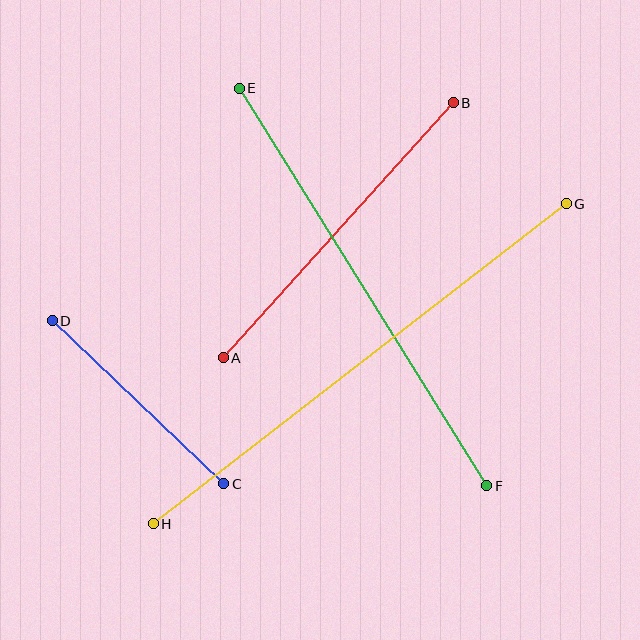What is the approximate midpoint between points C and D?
The midpoint is at approximately (138, 402) pixels.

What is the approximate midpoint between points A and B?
The midpoint is at approximately (338, 230) pixels.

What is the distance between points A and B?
The distance is approximately 343 pixels.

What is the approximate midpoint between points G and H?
The midpoint is at approximately (360, 364) pixels.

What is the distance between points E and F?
The distance is approximately 468 pixels.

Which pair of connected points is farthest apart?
Points G and H are farthest apart.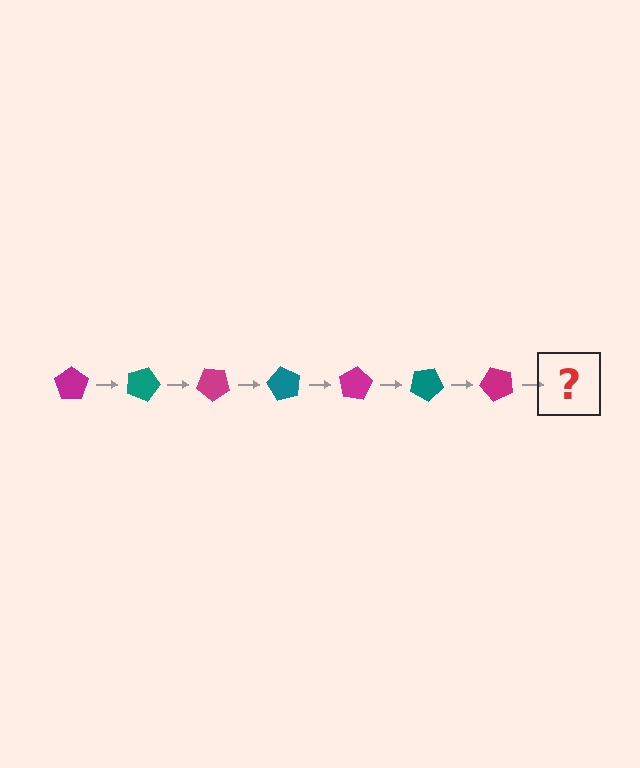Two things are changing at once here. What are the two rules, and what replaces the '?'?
The two rules are that it rotates 20 degrees each step and the color cycles through magenta and teal. The '?' should be a teal pentagon, rotated 140 degrees from the start.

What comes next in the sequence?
The next element should be a teal pentagon, rotated 140 degrees from the start.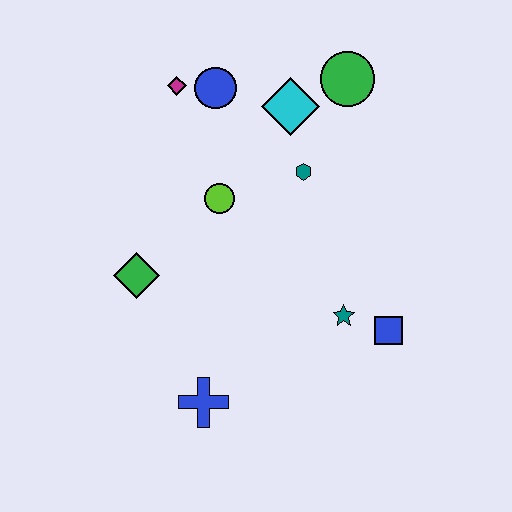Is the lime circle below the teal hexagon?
Yes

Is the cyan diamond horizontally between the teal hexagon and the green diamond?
Yes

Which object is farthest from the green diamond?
The green circle is farthest from the green diamond.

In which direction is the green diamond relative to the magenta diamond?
The green diamond is below the magenta diamond.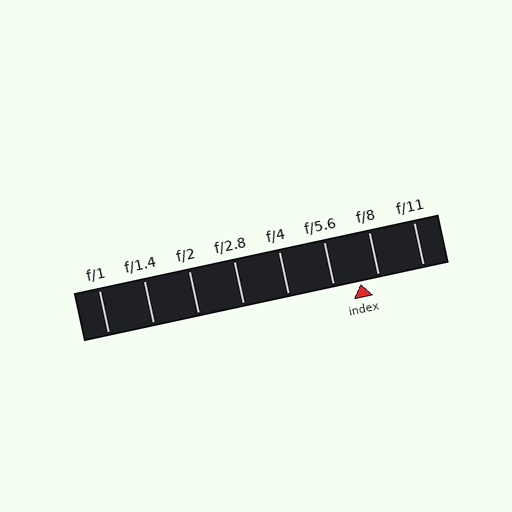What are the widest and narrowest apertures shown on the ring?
The widest aperture shown is f/1 and the narrowest is f/11.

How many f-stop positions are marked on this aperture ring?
There are 8 f-stop positions marked.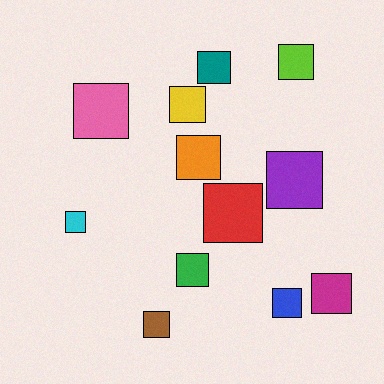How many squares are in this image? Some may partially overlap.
There are 12 squares.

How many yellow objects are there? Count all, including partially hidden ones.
There is 1 yellow object.